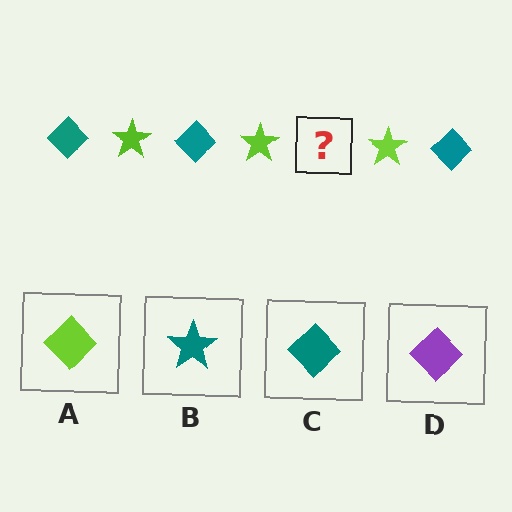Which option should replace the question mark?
Option C.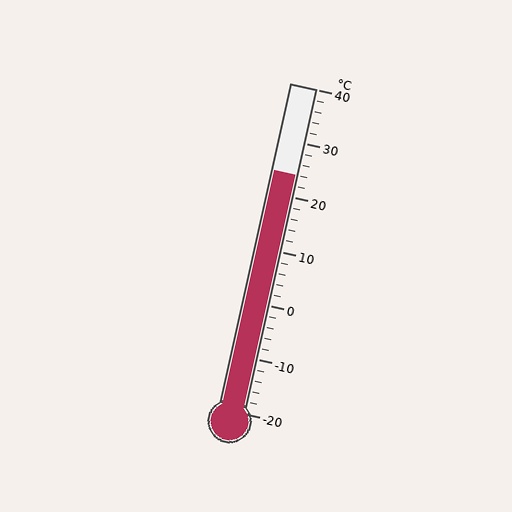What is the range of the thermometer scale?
The thermometer scale ranges from -20°C to 40°C.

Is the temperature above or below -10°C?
The temperature is above -10°C.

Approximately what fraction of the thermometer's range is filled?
The thermometer is filled to approximately 75% of its range.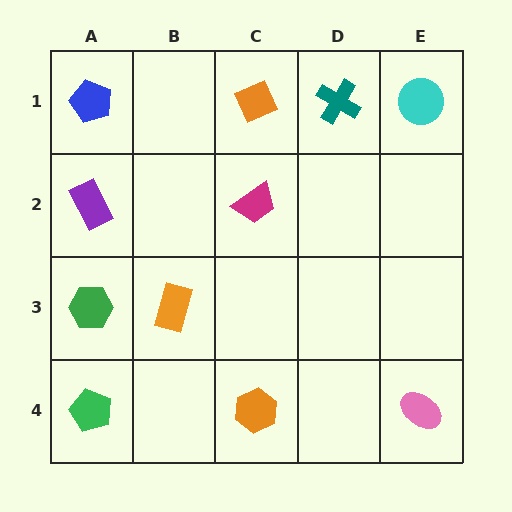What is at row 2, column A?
A purple rectangle.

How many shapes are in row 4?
3 shapes.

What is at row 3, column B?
An orange rectangle.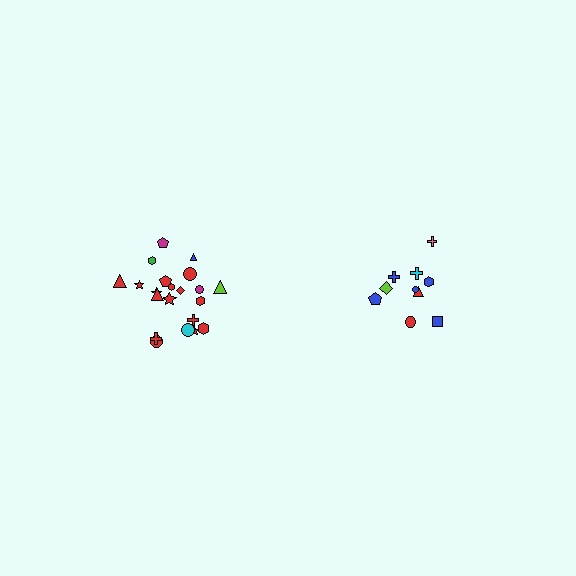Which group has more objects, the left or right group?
The left group.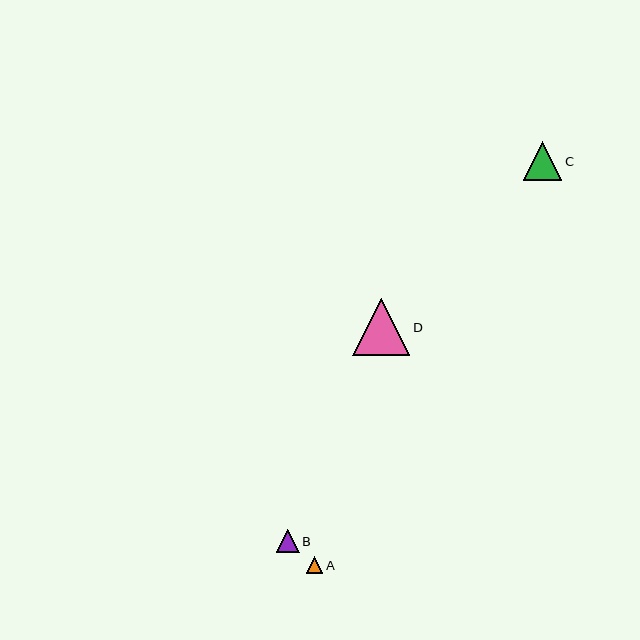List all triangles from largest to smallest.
From largest to smallest: D, C, B, A.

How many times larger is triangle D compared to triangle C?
Triangle D is approximately 1.5 times the size of triangle C.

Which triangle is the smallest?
Triangle A is the smallest with a size of approximately 16 pixels.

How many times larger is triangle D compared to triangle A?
Triangle D is approximately 3.5 times the size of triangle A.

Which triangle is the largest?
Triangle D is the largest with a size of approximately 57 pixels.